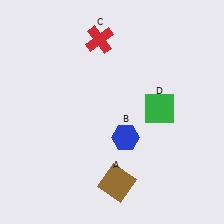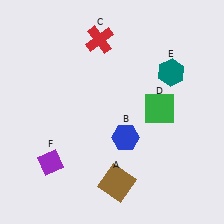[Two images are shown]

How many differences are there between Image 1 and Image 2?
There are 2 differences between the two images.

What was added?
A teal hexagon (E), a purple diamond (F) were added in Image 2.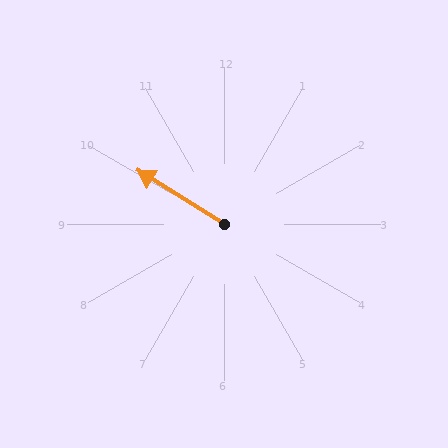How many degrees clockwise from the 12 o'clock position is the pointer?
Approximately 302 degrees.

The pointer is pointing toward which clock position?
Roughly 10 o'clock.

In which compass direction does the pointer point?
Northwest.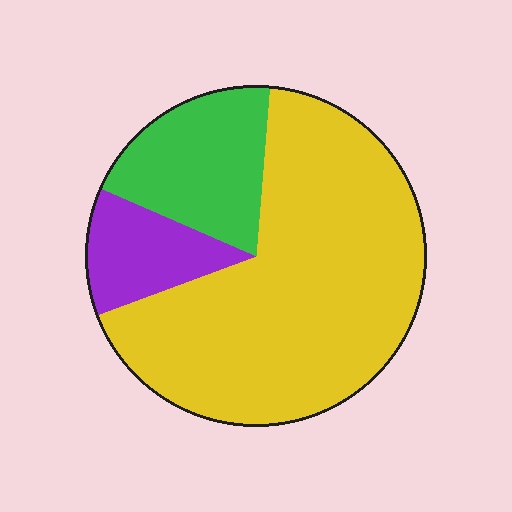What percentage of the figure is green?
Green takes up about one fifth (1/5) of the figure.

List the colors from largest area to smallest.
From largest to smallest: yellow, green, purple.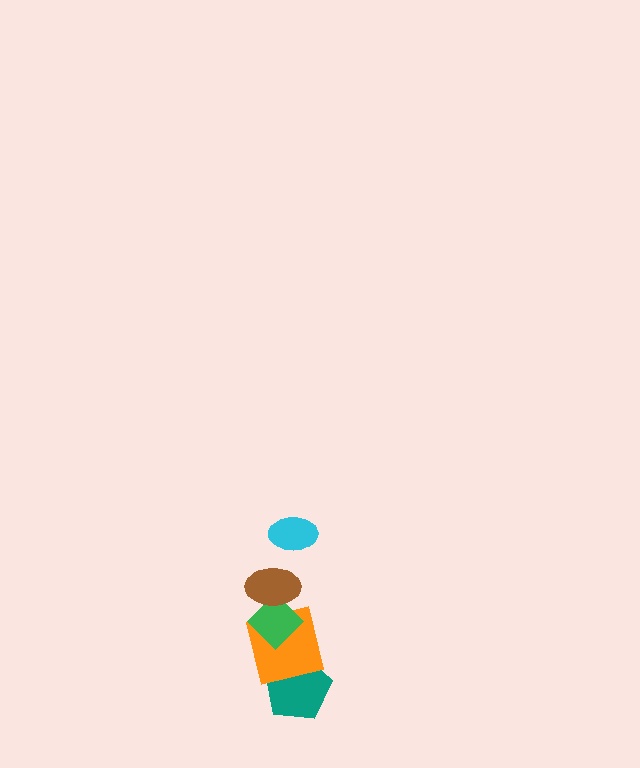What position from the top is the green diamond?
The green diamond is 3rd from the top.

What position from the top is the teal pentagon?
The teal pentagon is 5th from the top.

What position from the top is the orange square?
The orange square is 4th from the top.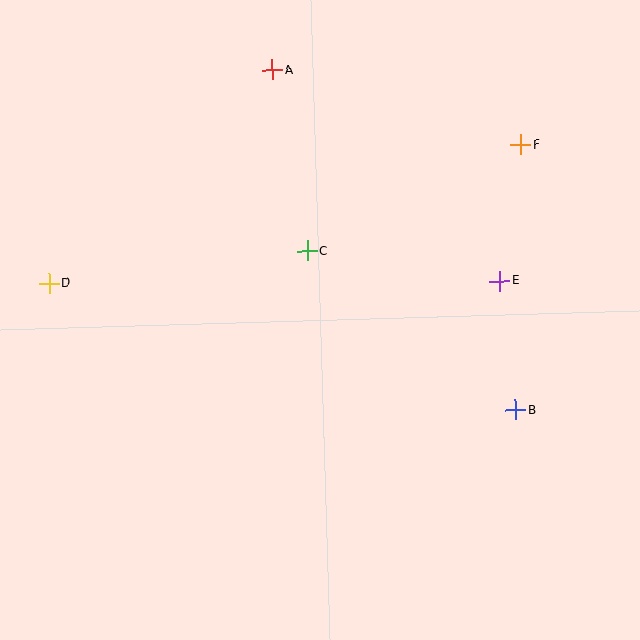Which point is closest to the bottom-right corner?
Point B is closest to the bottom-right corner.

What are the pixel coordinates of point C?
Point C is at (307, 251).